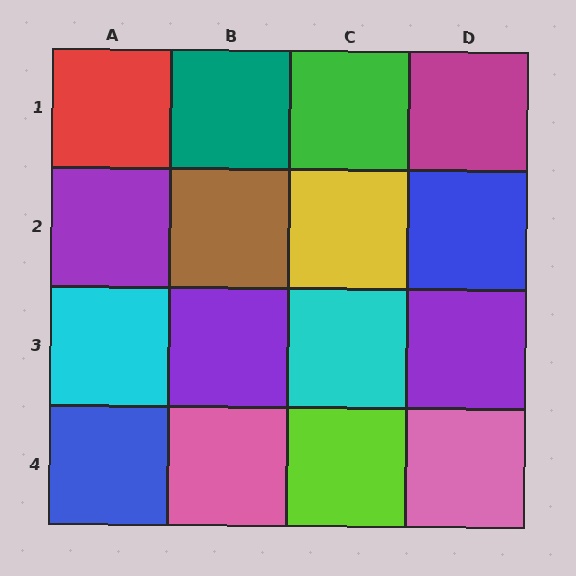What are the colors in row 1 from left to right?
Red, teal, green, magenta.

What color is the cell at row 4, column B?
Pink.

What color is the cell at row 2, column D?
Blue.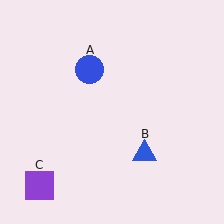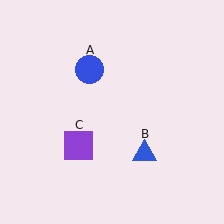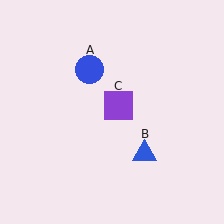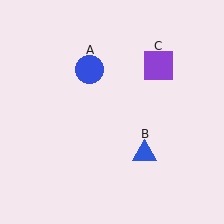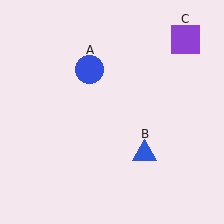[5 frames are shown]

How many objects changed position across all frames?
1 object changed position: purple square (object C).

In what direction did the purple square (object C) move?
The purple square (object C) moved up and to the right.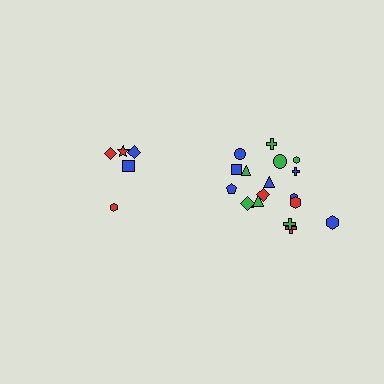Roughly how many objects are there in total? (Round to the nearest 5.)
Roughly 25 objects in total.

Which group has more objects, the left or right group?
The right group.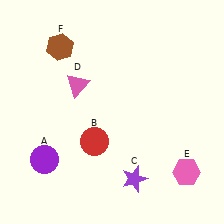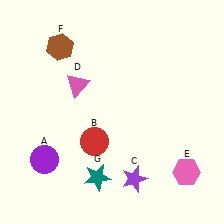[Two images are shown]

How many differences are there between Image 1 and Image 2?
There is 1 difference between the two images.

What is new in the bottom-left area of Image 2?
A teal star (G) was added in the bottom-left area of Image 2.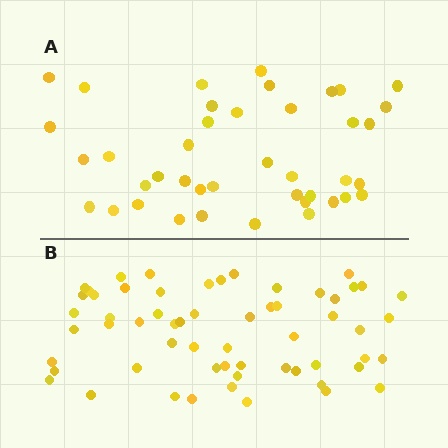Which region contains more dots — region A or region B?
Region B (the bottom region) has more dots.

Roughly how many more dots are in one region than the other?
Region B has approximately 20 more dots than region A.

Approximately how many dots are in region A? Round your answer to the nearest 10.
About 40 dots. (The exact count is 41, which rounds to 40.)